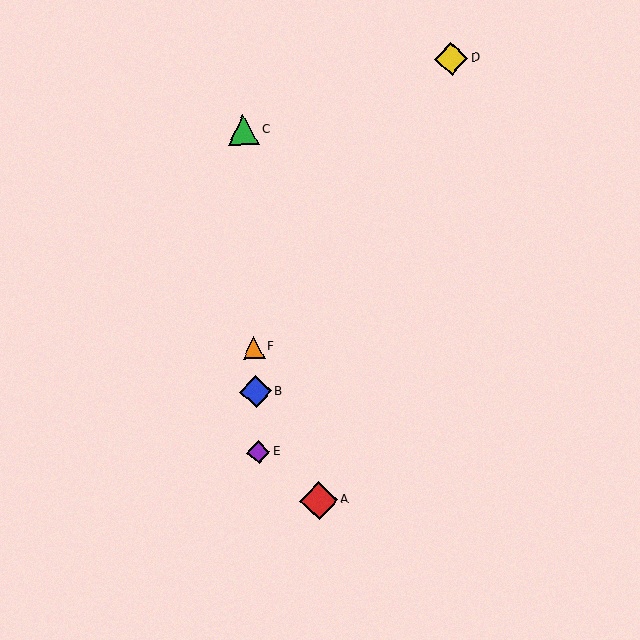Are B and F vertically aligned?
Yes, both are at x≈256.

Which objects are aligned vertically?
Objects B, C, E, F are aligned vertically.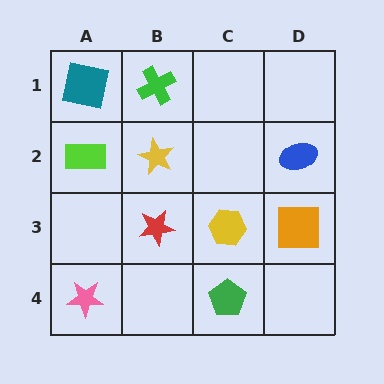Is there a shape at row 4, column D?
No, that cell is empty.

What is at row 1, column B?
A green cross.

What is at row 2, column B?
A yellow star.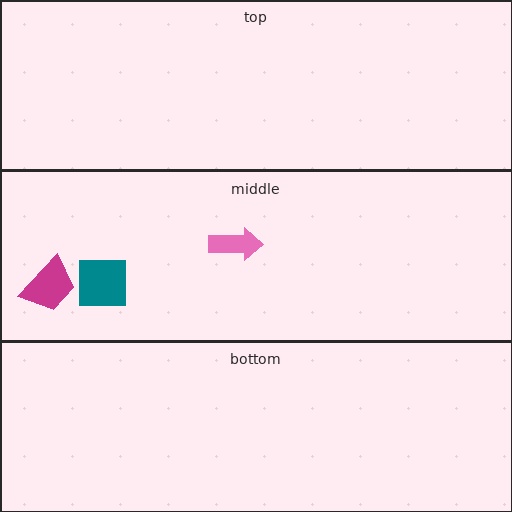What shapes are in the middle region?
The teal square, the pink arrow, the magenta trapezoid.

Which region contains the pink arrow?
The middle region.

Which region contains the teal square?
The middle region.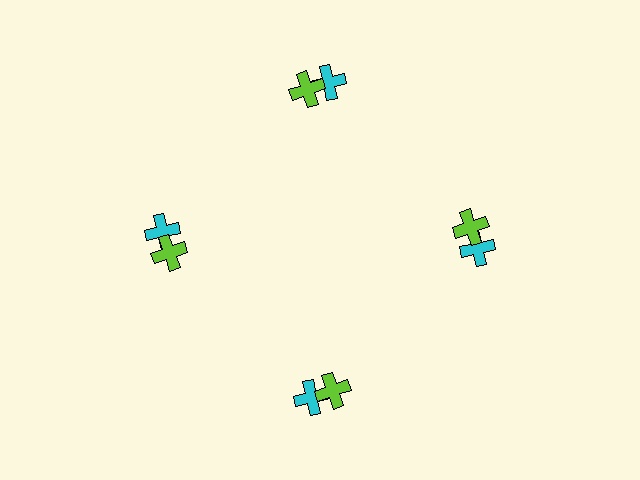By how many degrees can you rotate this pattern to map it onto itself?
The pattern maps onto itself every 90 degrees of rotation.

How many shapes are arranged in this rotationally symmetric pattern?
There are 8 shapes, arranged in 4 groups of 2.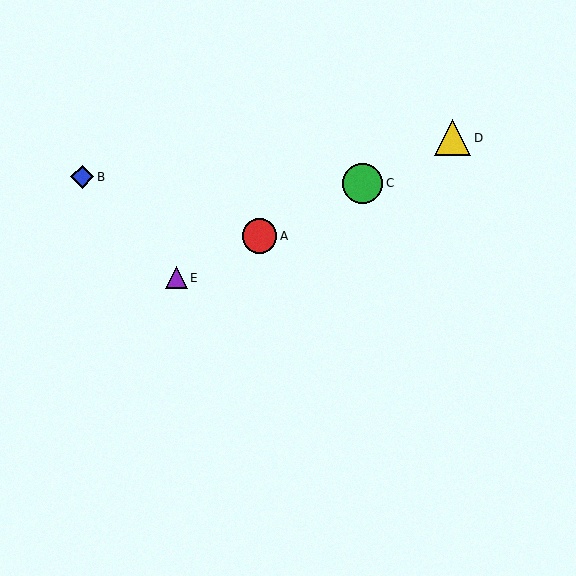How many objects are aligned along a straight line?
4 objects (A, C, D, E) are aligned along a straight line.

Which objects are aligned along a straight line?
Objects A, C, D, E are aligned along a straight line.